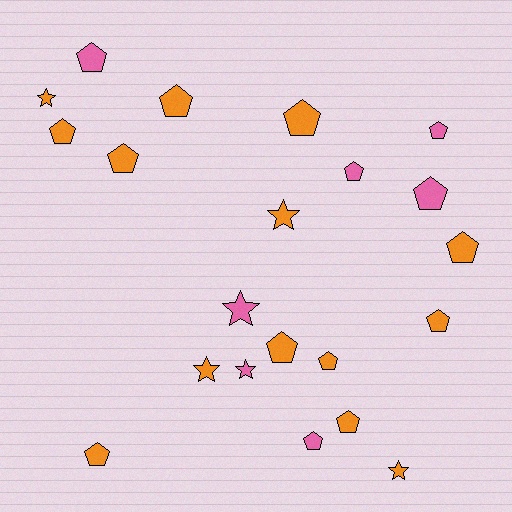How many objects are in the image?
There are 21 objects.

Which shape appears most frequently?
Pentagon, with 15 objects.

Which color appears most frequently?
Orange, with 14 objects.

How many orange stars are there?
There are 4 orange stars.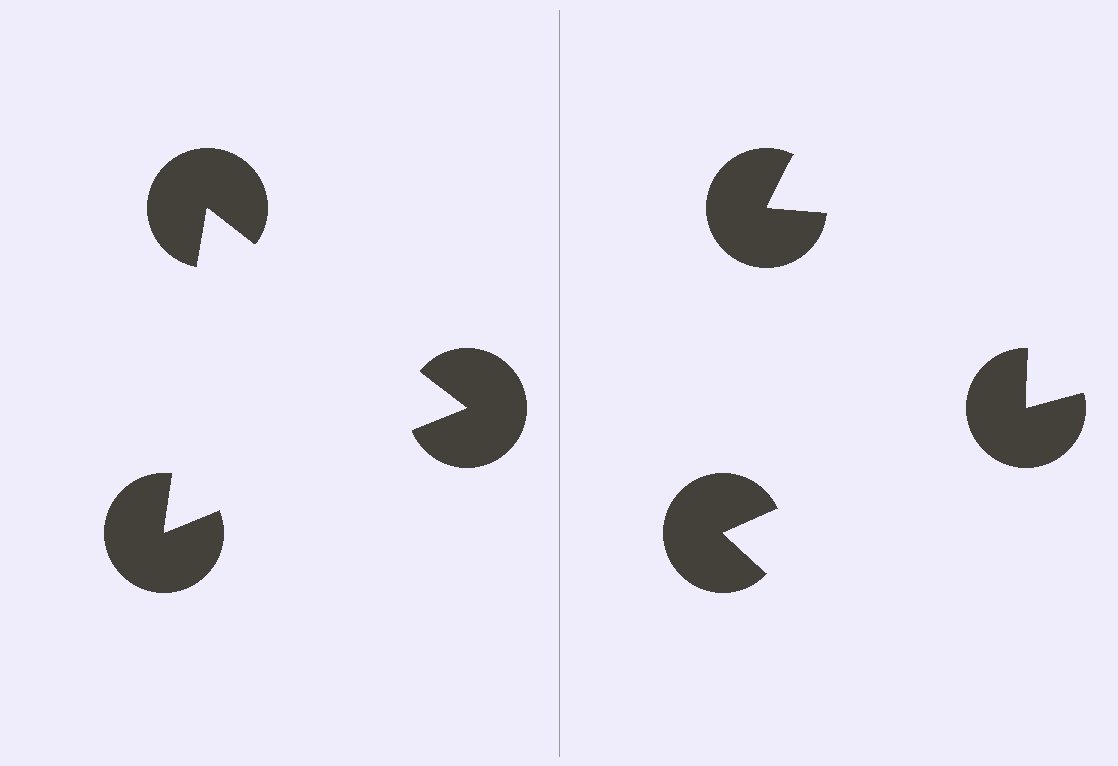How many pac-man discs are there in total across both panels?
6 — 3 on each side.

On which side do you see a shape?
An illusory triangle appears on the left side. On the right side the wedge cuts are rotated, so no coherent shape forms.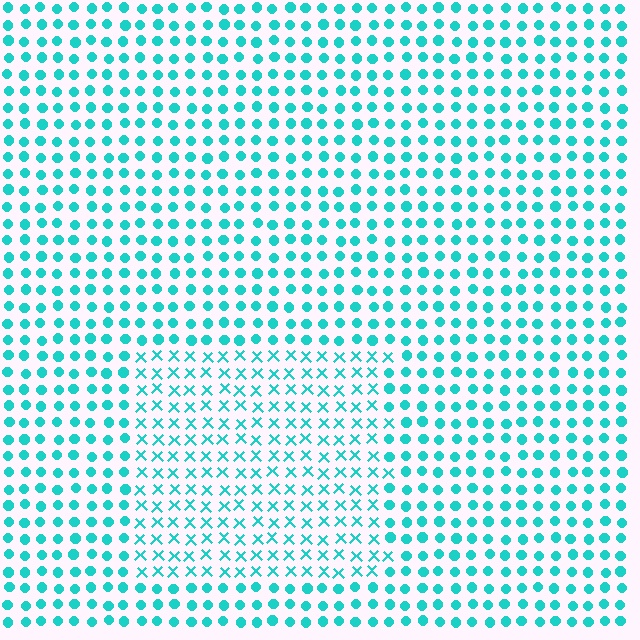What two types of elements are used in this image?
The image uses X marks inside the rectangle region and circles outside it.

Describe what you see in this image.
The image is filled with small cyan elements arranged in a uniform grid. A rectangle-shaped region contains X marks, while the surrounding area contains circles. The boundary is defined purely by the change in element shape.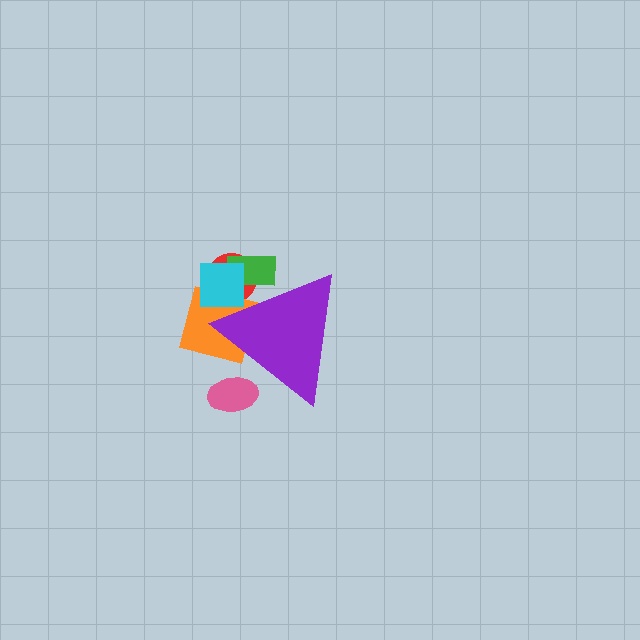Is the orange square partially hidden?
Yes, the orange square is partially hidden behind the purple triangle.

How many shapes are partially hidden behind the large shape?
5 shapes are partially hidden.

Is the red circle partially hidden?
Yes, the red circle is partially hidden behind the purple triangle.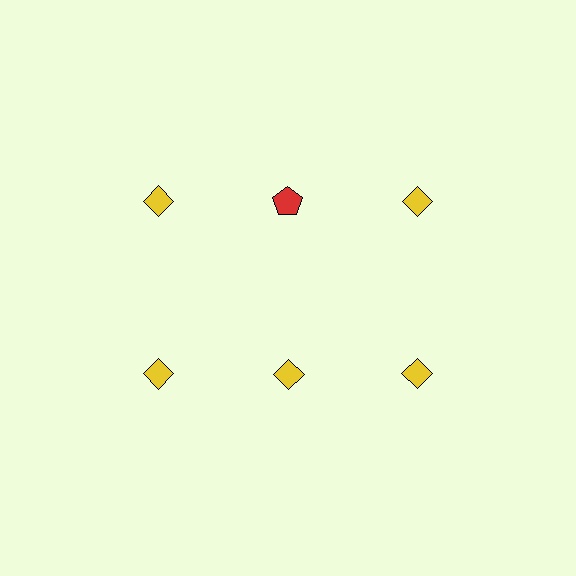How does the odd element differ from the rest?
It differs in both color (red instead of yellow) and shape (pentagon instead of diamond).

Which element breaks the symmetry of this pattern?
The red pentagon in the top row, second from left column breaks the symmetry. All other shapes are yellow diamonds.